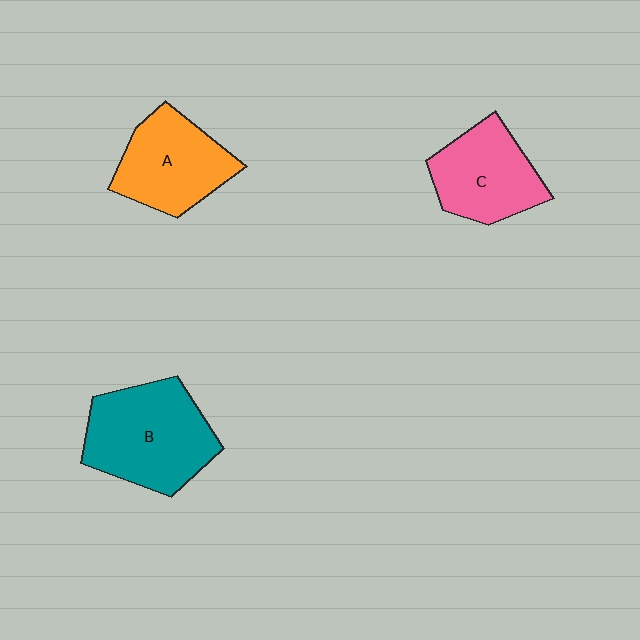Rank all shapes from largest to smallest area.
From largest to smallest: B (teal), A (orange), C (pink).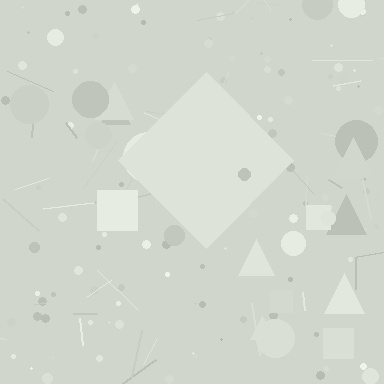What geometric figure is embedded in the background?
A diamond is embedded in the background.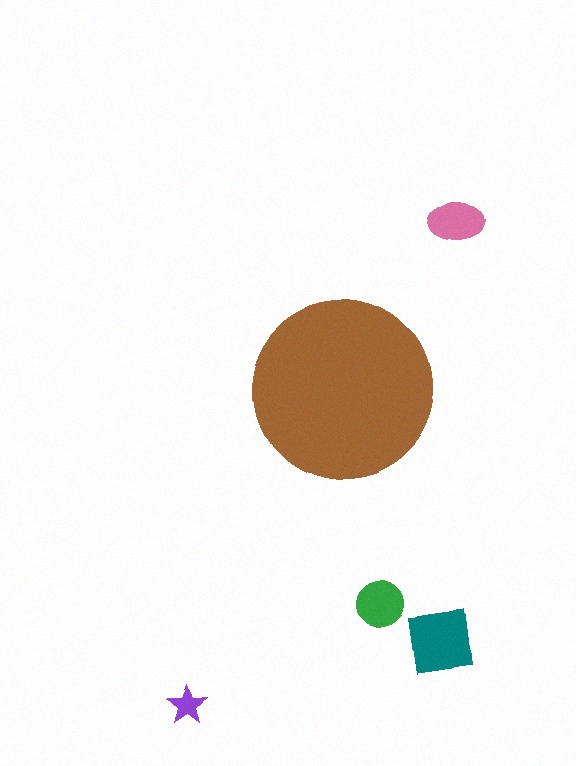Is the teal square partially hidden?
No, the teal square is fully visible.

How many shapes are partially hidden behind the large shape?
0 shapes are partially hidden.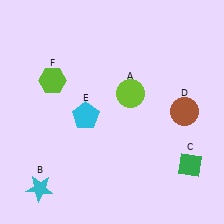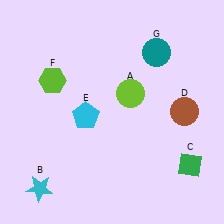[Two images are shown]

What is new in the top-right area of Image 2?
A teal circle (G) was added in the top-right area of Image 2.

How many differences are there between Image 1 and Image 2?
There is 1 difference between the two images.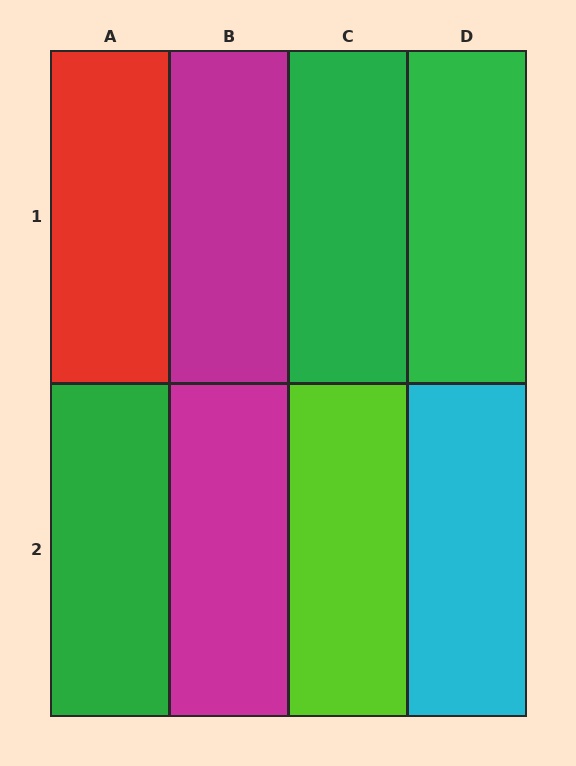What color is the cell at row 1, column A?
Red.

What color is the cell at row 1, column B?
Magenta.